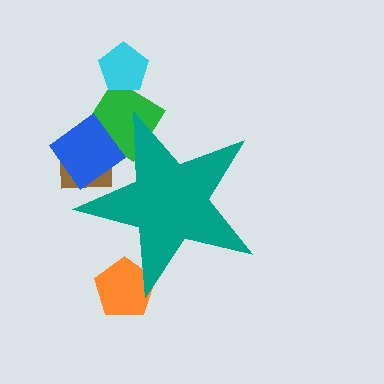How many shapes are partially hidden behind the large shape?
4 shapes are partially hidden.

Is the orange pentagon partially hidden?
Yes, the orange pentagon is partially hidden behind the teal star.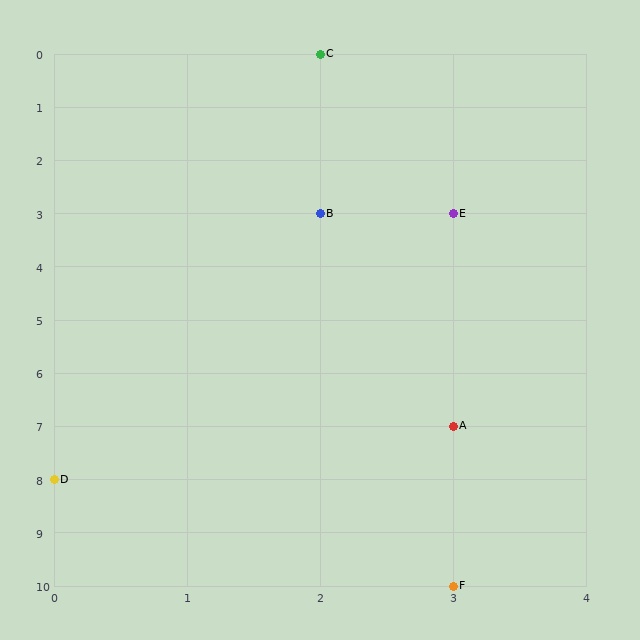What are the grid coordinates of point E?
Point E is at grid coordinates (3, 3).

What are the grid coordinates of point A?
Point A is at grid coordinates (3, 7).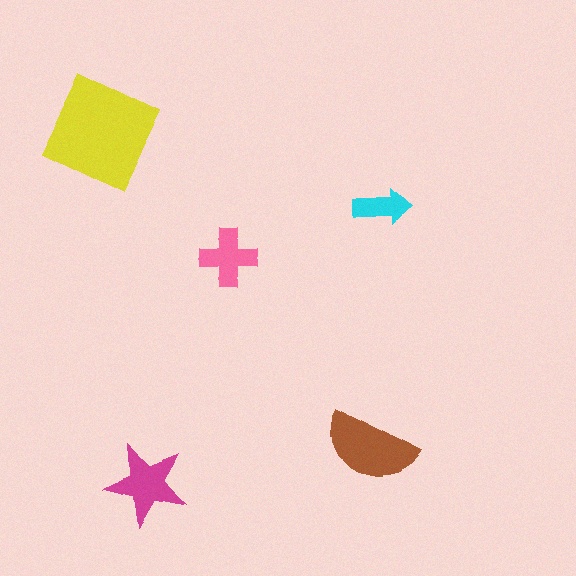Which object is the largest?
The yellow square.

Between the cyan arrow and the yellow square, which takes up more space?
The yellow square.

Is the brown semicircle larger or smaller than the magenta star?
Larger.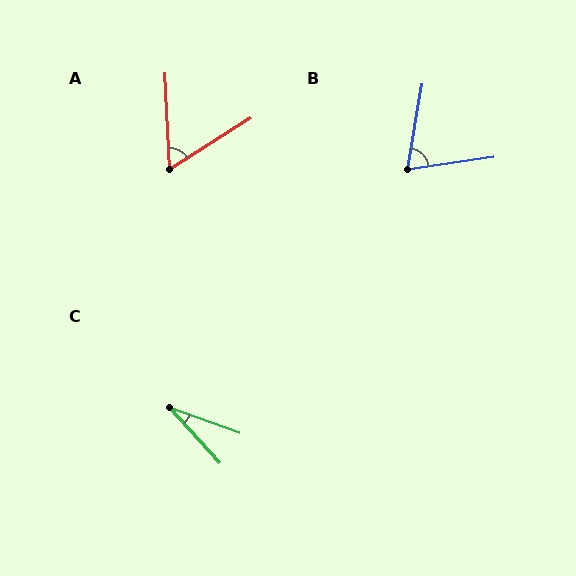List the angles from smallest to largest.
C (28°), A (61°), B (73°).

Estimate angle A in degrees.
Approximately 61 degrees.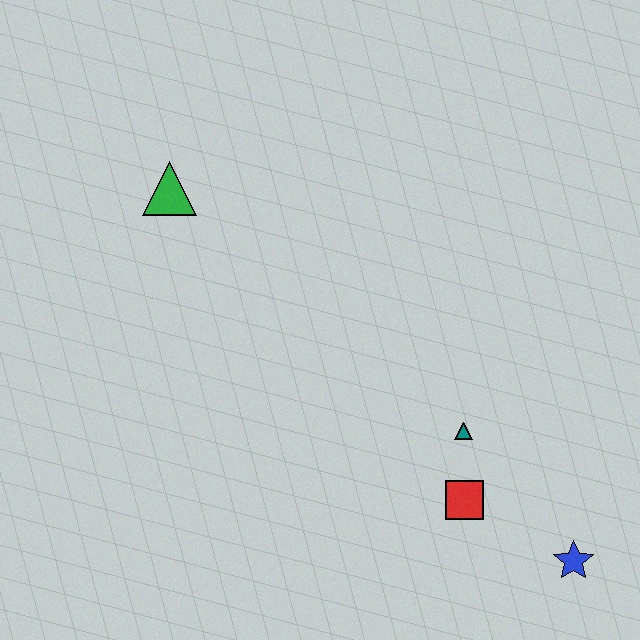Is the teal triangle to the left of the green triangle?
No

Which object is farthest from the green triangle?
The blue star is farthest from the green triangle.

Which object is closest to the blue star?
The red square is closest to the blue star.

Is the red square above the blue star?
Yes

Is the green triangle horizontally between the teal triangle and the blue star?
No